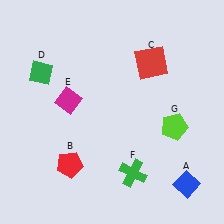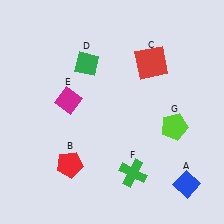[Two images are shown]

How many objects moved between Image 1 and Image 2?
1 object moved between the two images.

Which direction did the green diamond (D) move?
The green diamond (D) moved right.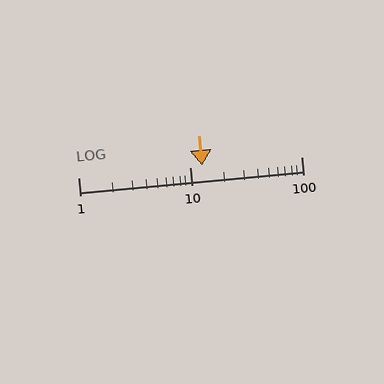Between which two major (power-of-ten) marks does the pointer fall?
The pointer is between 10 and 100.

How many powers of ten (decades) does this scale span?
The scale spans 2 decades, from 1 to 100.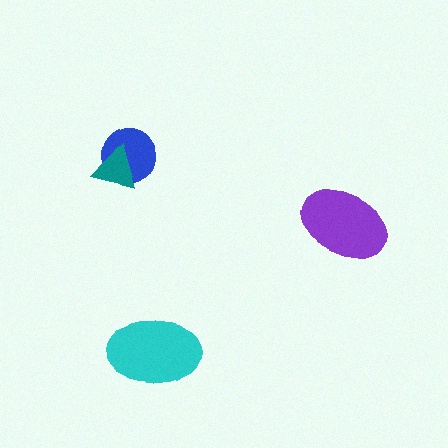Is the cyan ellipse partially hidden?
No, no other shape covers it.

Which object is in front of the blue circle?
The teal triangle is in front of the blue circle.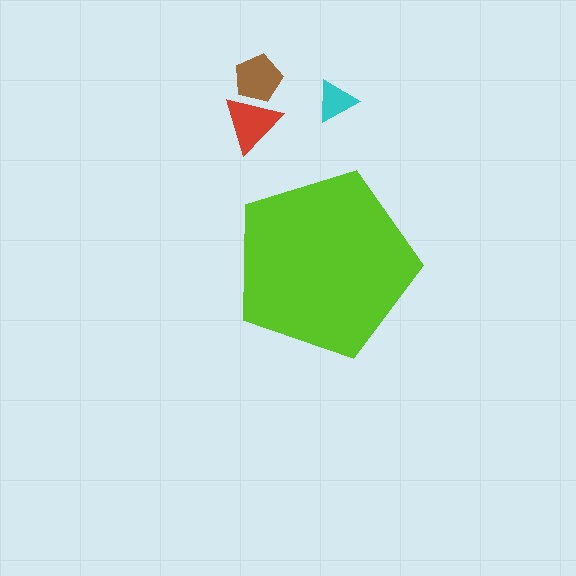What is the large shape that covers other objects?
A lime pentagon.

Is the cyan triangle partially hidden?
No, the cyan triangle is fully visible.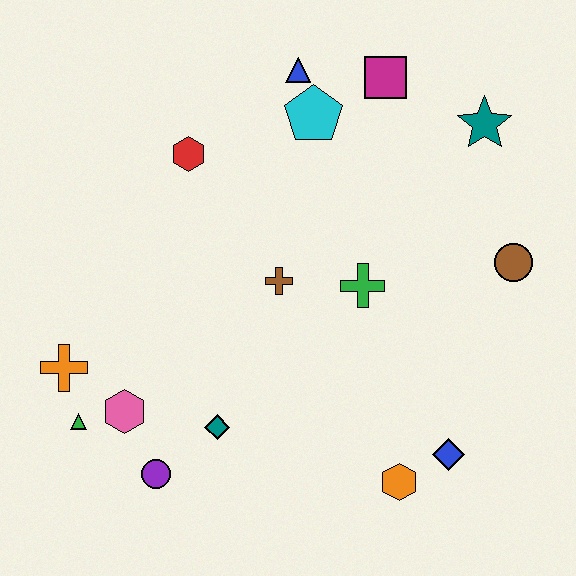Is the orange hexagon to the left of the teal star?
Yes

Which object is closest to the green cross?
The brown cross is closest to the green cross.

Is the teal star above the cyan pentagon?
No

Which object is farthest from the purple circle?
The teal star is farthest from the purple circle.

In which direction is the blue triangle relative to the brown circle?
The blue triangle is to the left of the brown circle.